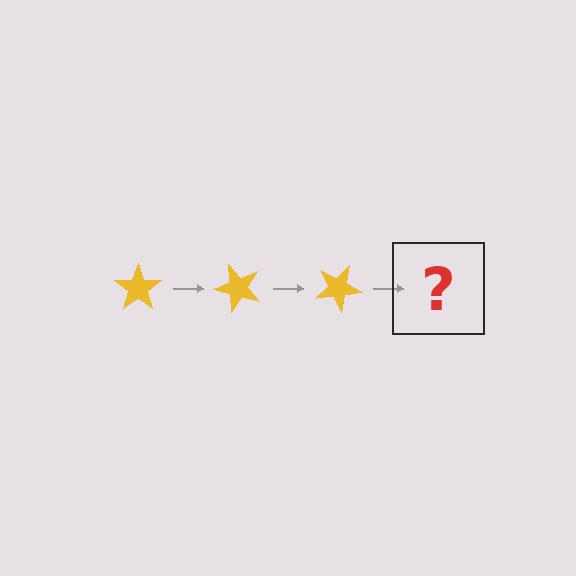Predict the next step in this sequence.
The next step is a yellow star rotated 150 degrees.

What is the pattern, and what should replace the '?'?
The pattern is that the star rotates 50 degrees each step. The '?' should be a yellow star rotated 150 degrees.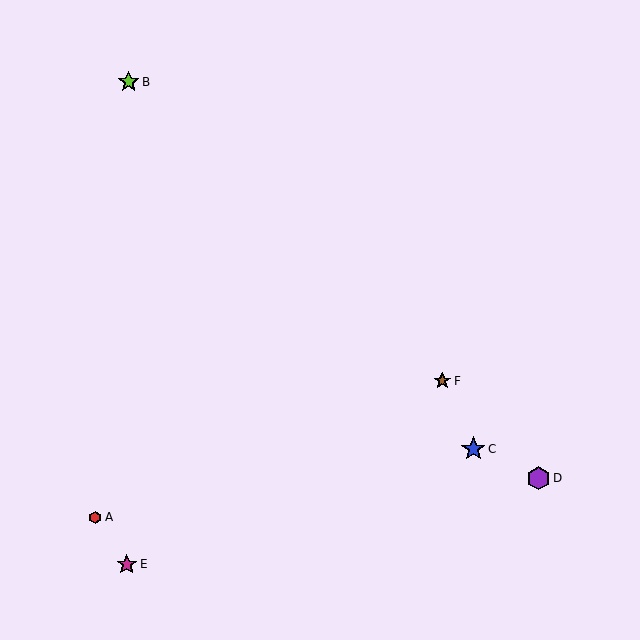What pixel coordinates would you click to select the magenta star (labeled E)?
Click at (127, 564) to select the magenta star E.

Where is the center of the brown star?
The center of the brown star is at (442, 381).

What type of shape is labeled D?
Shape D is a purple hexagon.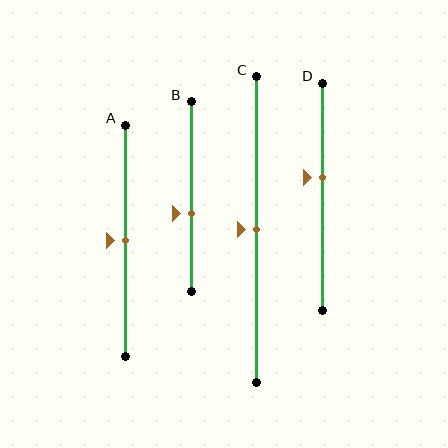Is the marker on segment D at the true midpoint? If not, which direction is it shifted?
No, the marker on segment D is shifted upward by about 8% of the segment length.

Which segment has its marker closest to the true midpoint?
Segment A has its marker closest to the true midpoint.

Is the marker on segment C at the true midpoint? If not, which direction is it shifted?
Yes, the marker on segment C is at the true midpoint.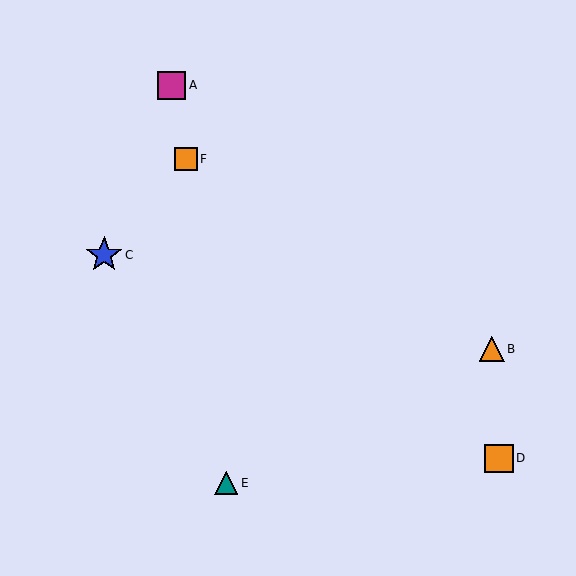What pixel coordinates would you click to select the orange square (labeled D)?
Click at (499, 458) to select the orange square D.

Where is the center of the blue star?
The center of the blue star is at (104, 255).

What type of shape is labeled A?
Shape A is a magenta square.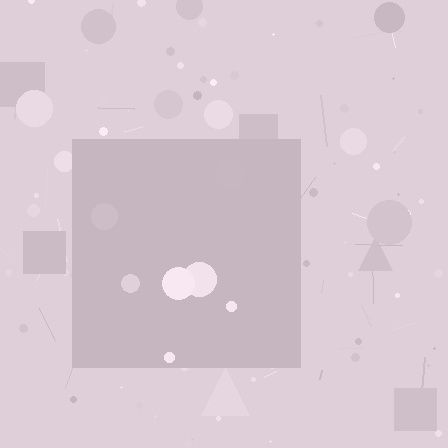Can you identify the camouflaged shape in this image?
The camouflaged shape is a square.